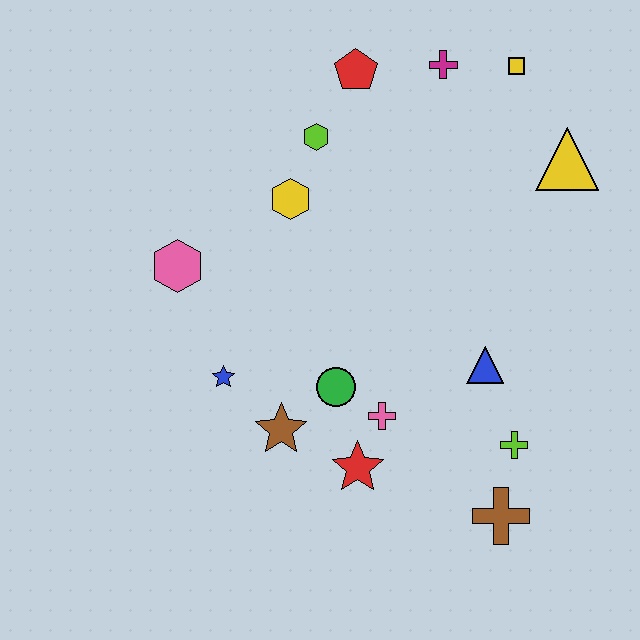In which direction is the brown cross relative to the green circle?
The brown cross is to the right of the green circle.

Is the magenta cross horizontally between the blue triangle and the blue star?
Yes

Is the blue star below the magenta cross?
Yes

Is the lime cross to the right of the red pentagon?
Yes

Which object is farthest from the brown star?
The yellow square is farthest from the brown star.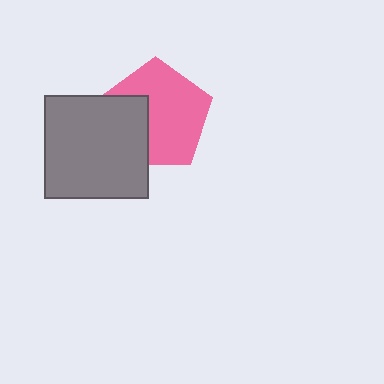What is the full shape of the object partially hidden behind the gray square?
The partially hidden object is a pink pentagon.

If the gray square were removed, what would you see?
You would see the complete pink pentagon.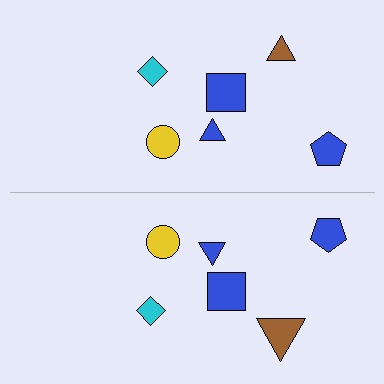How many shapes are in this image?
There are 12 shapes in this image.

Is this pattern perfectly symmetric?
No, the pattern is not perfectly symmetric. The brown triangle on the bottom side has a different size than its mirror counterpart.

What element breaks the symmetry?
The brown triangle on the bottom side has a different size than its mirror counterpart.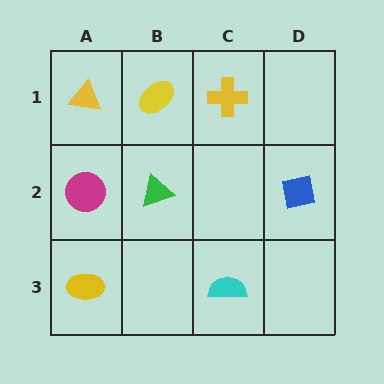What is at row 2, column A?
A magenta circle.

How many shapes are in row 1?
3 shapes.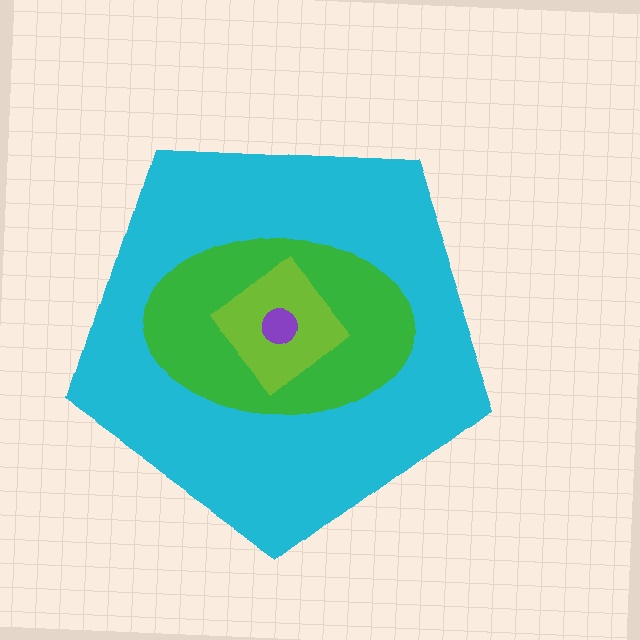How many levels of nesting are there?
4.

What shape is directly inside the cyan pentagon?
The green ellipse.